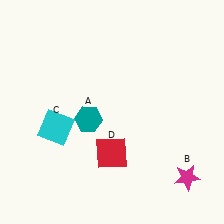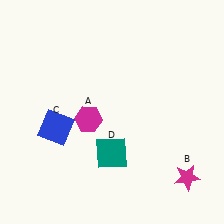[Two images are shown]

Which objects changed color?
A changed from teal to magenta. C changed from cyan to blue. D changed from red to teal.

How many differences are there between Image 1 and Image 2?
There are 3 differences between the two images.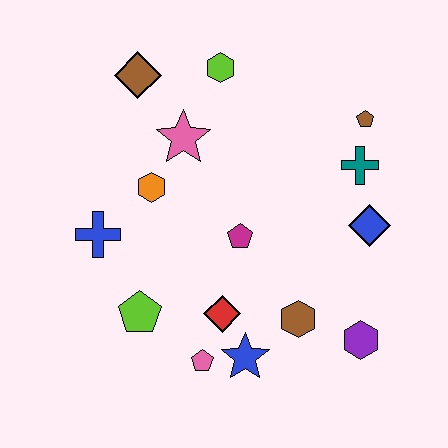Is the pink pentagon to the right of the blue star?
No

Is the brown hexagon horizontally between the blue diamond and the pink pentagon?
Yes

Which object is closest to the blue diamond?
The teal cross is closest to the blue diamond.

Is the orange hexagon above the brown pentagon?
No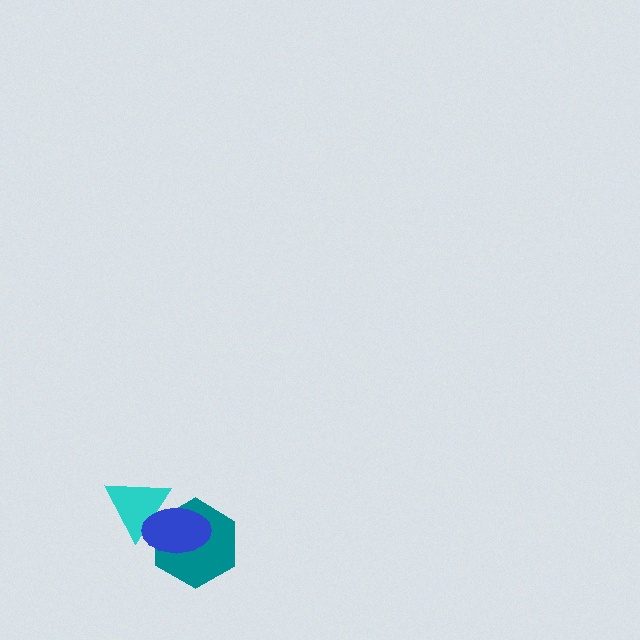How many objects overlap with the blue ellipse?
2 objects overlap with the blue ellipse.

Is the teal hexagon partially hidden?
Yes, it is partially covered by another shape.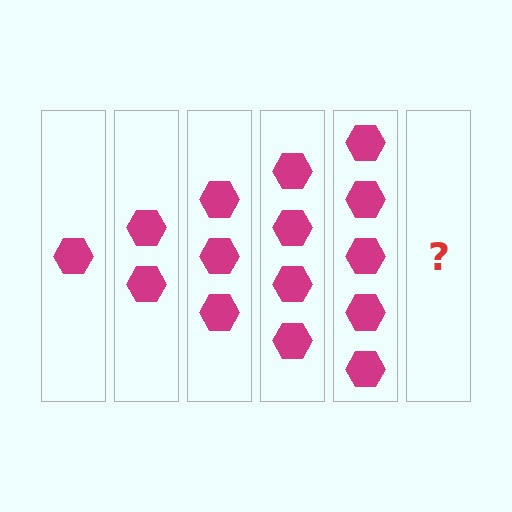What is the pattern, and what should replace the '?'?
The pattern is that each step adds one more hexagon. The '?' should be 6 hexagons.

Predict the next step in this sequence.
The next step is 6 hexagons.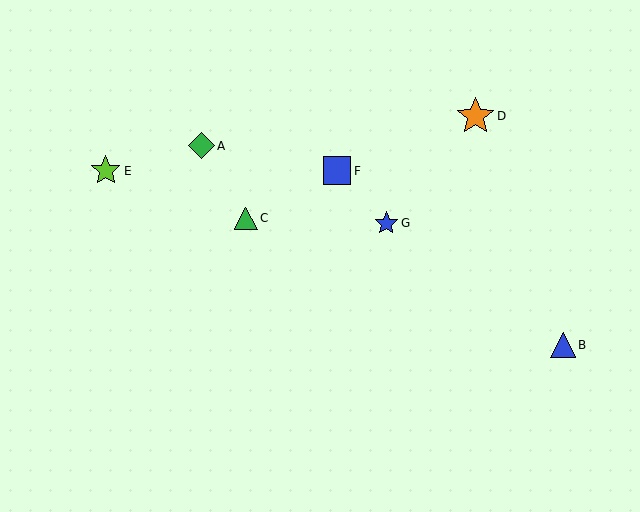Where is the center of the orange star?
The center of the orange star is at (476, 116).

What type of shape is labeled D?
Shape D is an orange star.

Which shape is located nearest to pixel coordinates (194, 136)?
The green diamond (labeled A) at (201, 146) is nearest to that location.